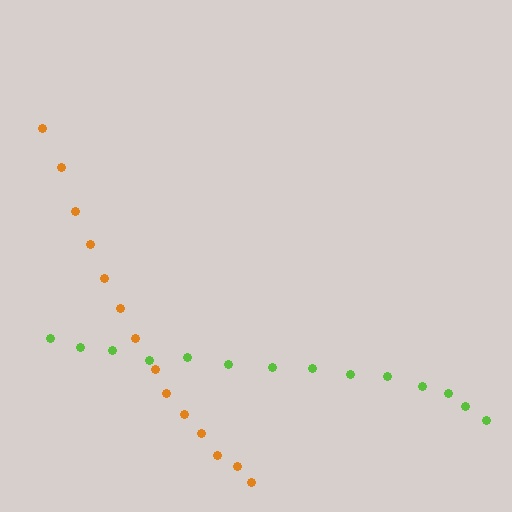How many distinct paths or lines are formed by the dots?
There are 2 distinct paths.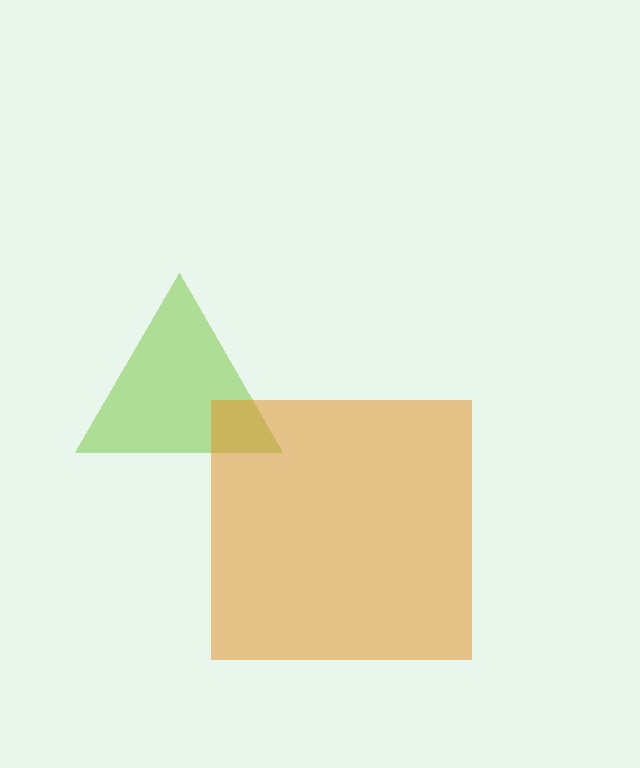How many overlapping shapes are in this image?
There are 2 overlapping shapes in the image.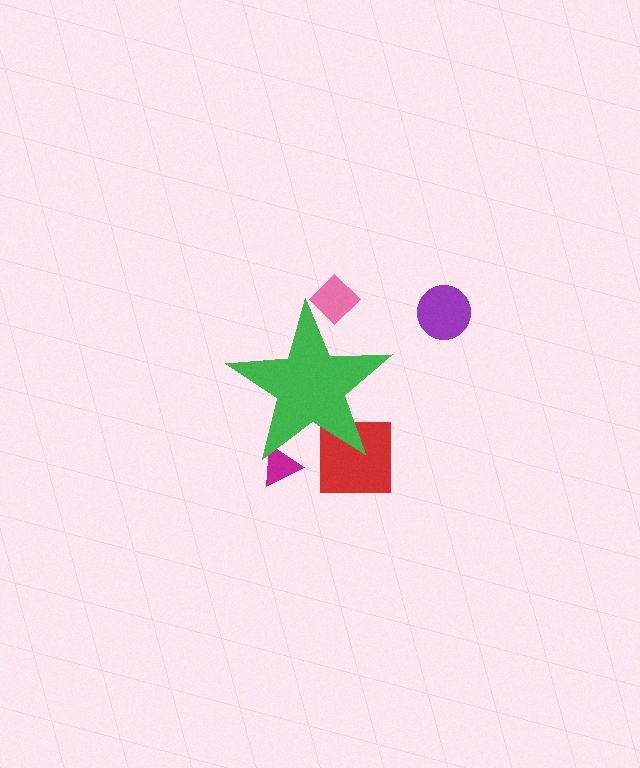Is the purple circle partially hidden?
No, the purple circle is fully visible.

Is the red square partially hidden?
Yes, the red square is partially hidden behind the green star.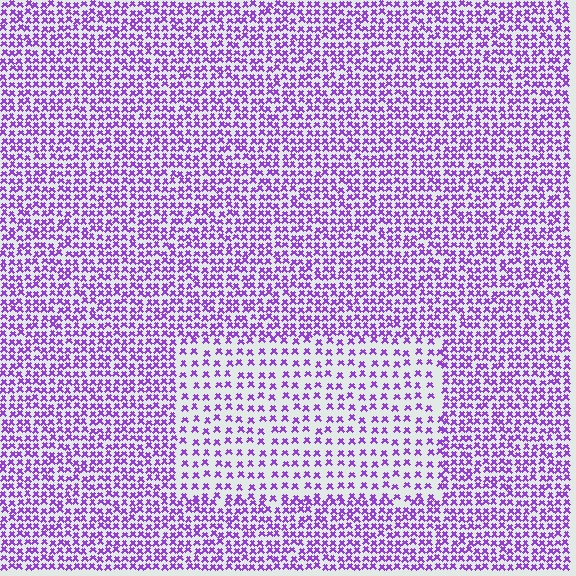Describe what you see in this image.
The image contains small purple elements arranged at two different densities. A rectangle-shaped region is visible where the elements are less densely packed than the surrounding area.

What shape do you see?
I see a rectangle.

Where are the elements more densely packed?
The elements are more densely packed outside the rectangle boundary.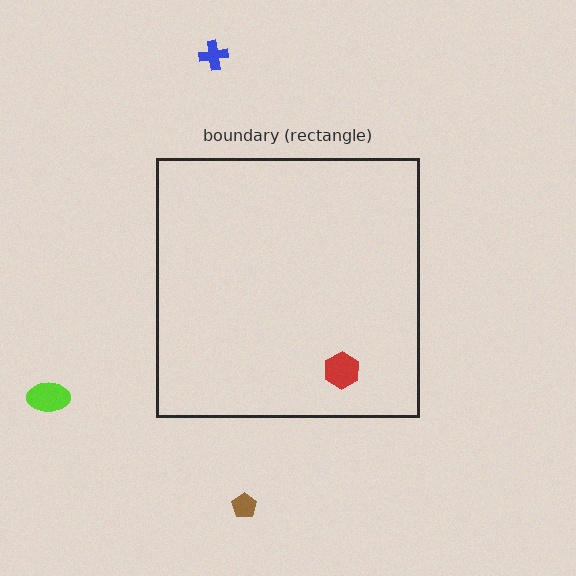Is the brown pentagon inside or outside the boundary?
Outside.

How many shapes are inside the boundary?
1 inside, 3 outside.